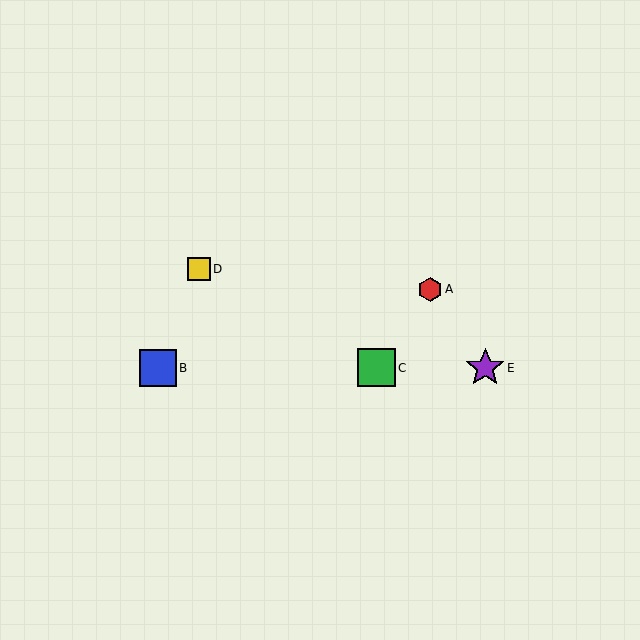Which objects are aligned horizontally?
Objects B, C, E are aligned horizontally.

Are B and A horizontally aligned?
No, B is at y≈368 and A is at y≈289.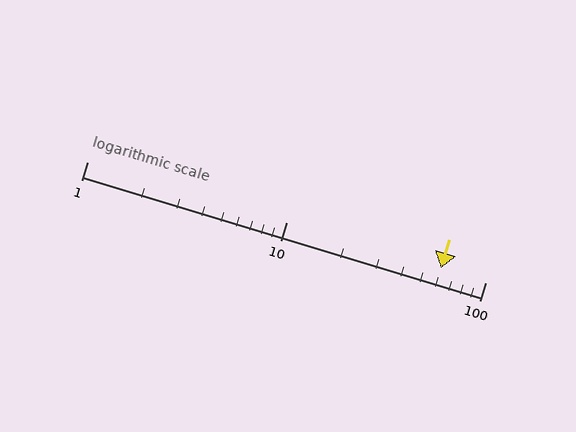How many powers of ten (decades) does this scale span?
The scale spans 2 decades, from 1 to 100.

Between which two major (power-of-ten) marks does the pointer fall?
The pointer is between 10 and 100.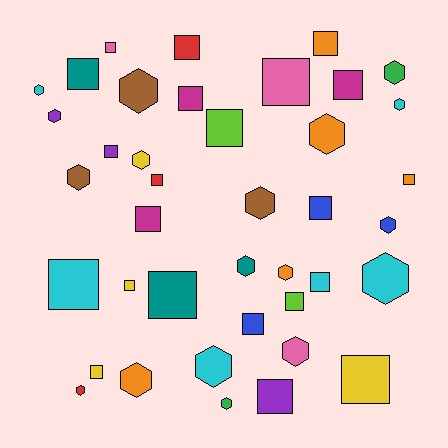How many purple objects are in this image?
There are 3 purple objects.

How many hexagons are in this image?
There are 18 hexagons.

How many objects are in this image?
There are 40 objects.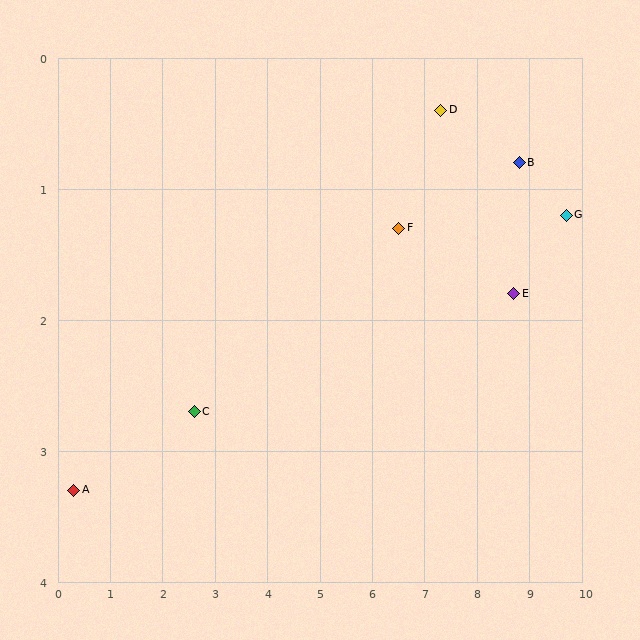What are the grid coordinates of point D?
Point D is at approximately (7.3, 0.4).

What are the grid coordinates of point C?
Point C is at approximately (2.6, 2.7).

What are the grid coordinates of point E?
Point E is at approximately (8.7, 1.8).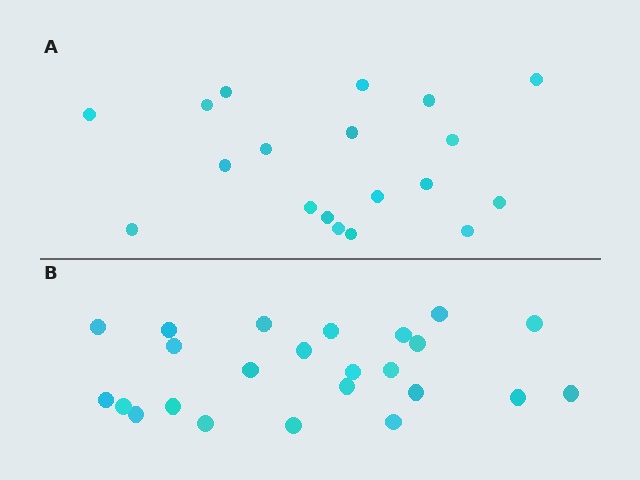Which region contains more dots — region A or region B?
Region B (the bottom region) has more dots.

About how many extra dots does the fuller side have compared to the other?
Region B has about 5 more dots than region A.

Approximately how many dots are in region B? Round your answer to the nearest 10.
About 20 dots. (The exact count is 24, which rounds to 20.)